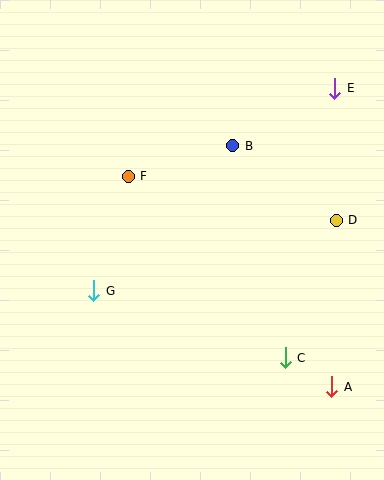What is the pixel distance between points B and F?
The distance between B and F is 109 pixels.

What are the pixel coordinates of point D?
Point D is at (336, 220).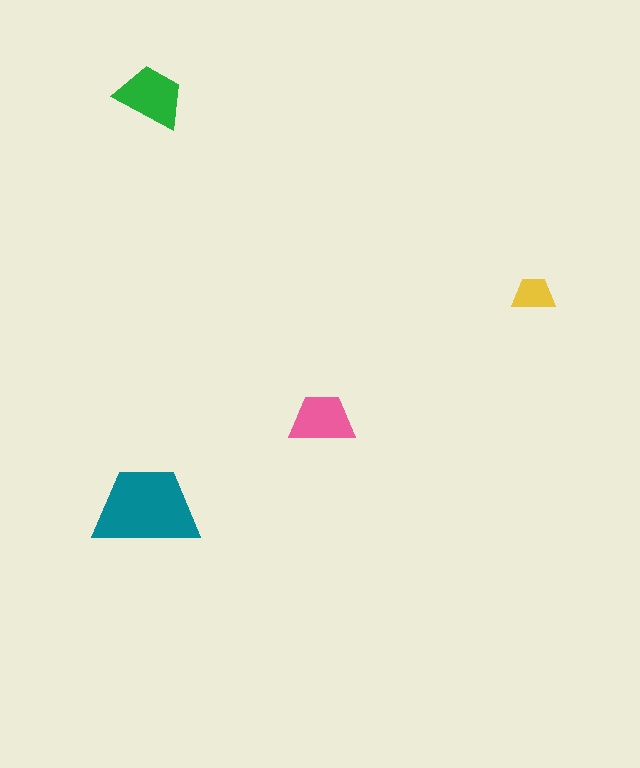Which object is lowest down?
The teal trapezoid is bottommost.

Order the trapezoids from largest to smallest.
the teal one, the green one, the pink one, the yellow one.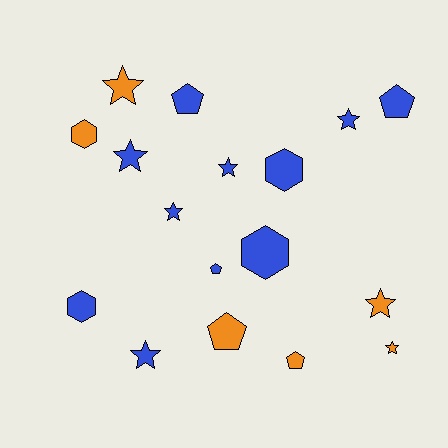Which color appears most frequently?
Blue, with 11 objects.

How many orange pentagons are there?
There are 2 orange pentagons.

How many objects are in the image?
There are 17 objects.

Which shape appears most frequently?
Star, with 8 objects.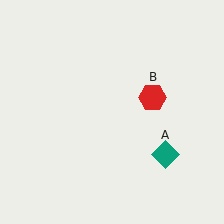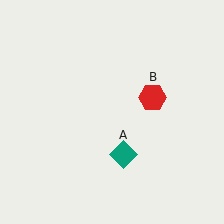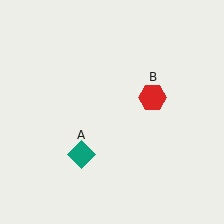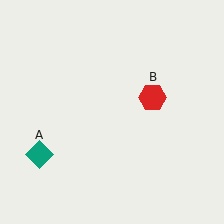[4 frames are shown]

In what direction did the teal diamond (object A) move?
The teal diamond (object A) moved left.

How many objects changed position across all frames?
1 object changed position: teal diamond (object A).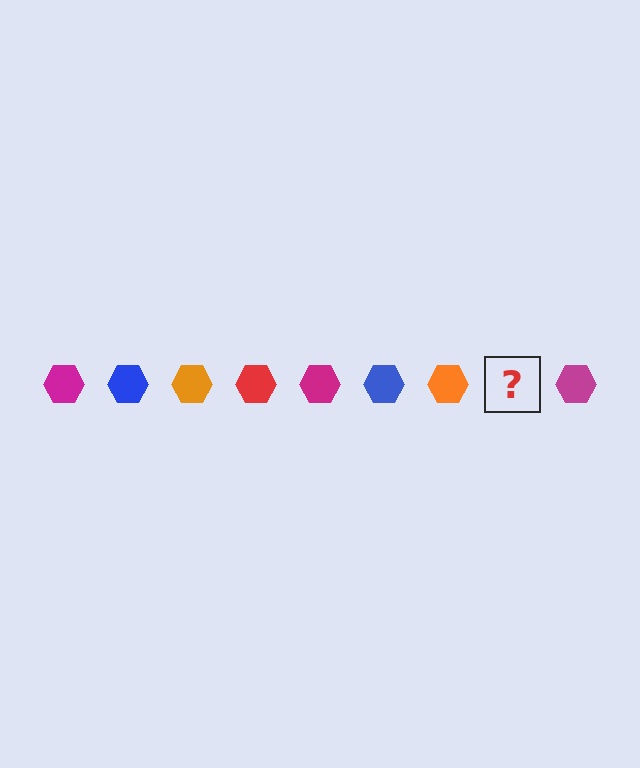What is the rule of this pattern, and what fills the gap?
The rule is that the pattern cycles through magenta, blue, orange, red hexagons. The gap should be filled with a red hexagon.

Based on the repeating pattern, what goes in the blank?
The blank should be a red hexagon.